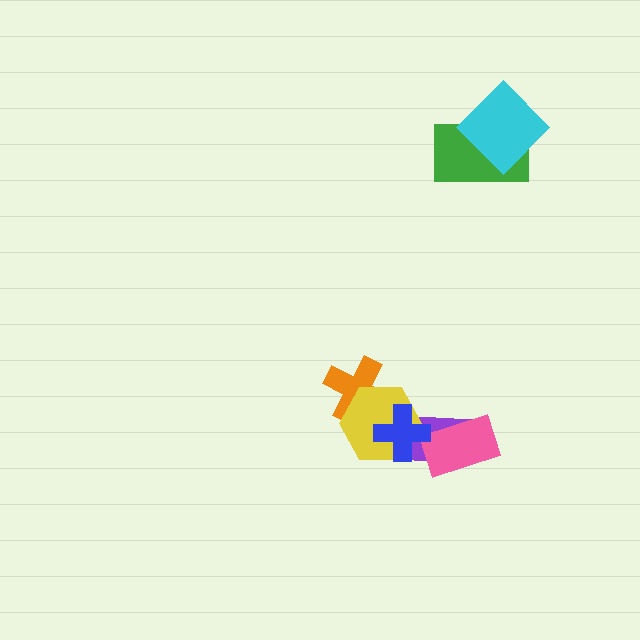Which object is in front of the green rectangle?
The cyan diamond is in front of the green rectangle.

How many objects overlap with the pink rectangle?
1 object overlaps with the pink rectangle.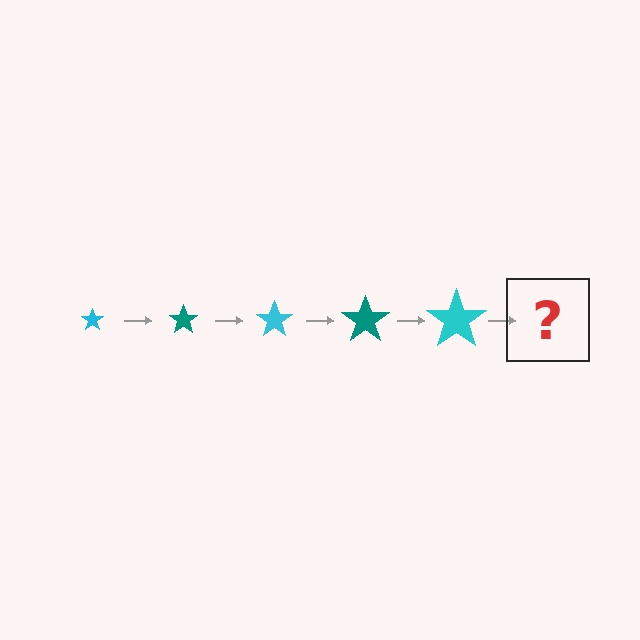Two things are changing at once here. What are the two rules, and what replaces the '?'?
The two rules are that the star grows larger each step and the color cycles through cyan and teal. The '?' should be a teal star, larger than the previous one.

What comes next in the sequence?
The next element should be a teal star, larger than the previous one.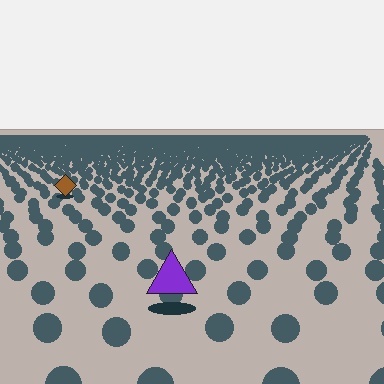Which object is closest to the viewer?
The purple triangle is closest. The texture marks near it are larger and more spread out.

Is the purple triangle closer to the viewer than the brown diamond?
Yes. The purple triangle is closer — you can tell from the texture gradient: the ground texture is coarser near it.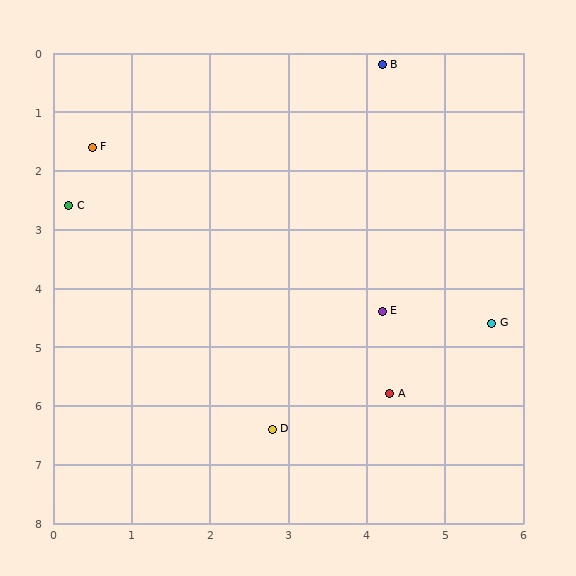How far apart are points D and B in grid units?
Points D and B are about 6.4 grid units apart.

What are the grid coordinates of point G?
Point G is at approximately (5.6, 4.6).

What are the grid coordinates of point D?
Point D is at approximately (2.8, 6.4).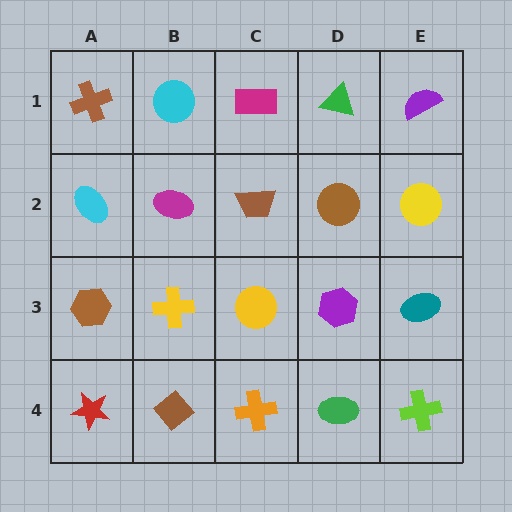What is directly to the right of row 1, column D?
A purple semicircle.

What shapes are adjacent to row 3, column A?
A cyan ellipse (row 2, column A), a red star (row 4, column A), a yellow cross (row 3, column B).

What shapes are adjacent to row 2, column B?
A cyan circle (row 1, column B), a yellow cross (row 3, column B), a cyan ellipse (row 2, column A), a brown trapezoid (row 2, column C).